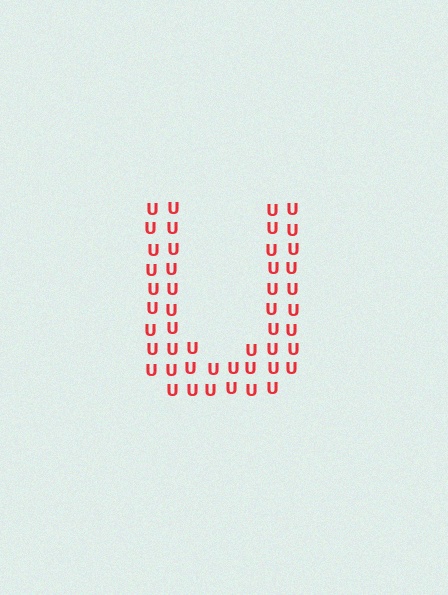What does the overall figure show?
The overall figure shows the letter U.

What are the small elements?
The small elements are letter U's.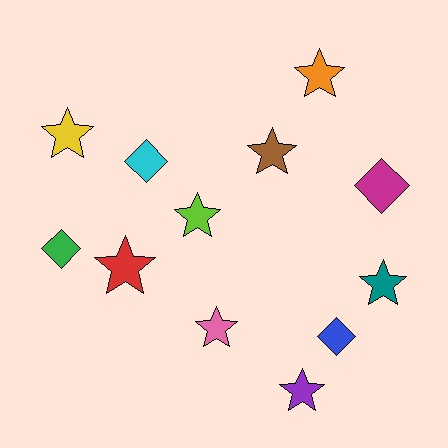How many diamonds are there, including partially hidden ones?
There are 4 diamonds.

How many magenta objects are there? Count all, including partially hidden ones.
There is 1 magenta object.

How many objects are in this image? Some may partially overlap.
There are 12 objects.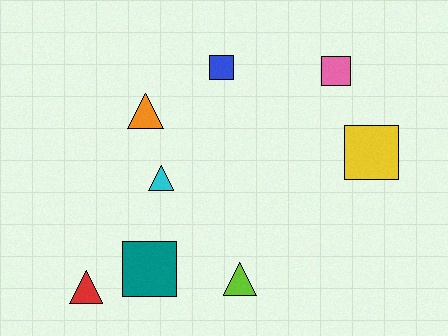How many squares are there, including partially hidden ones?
There are 4 squares.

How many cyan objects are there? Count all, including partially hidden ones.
There is 1 cyan object.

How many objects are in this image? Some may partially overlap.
There are 8 objects.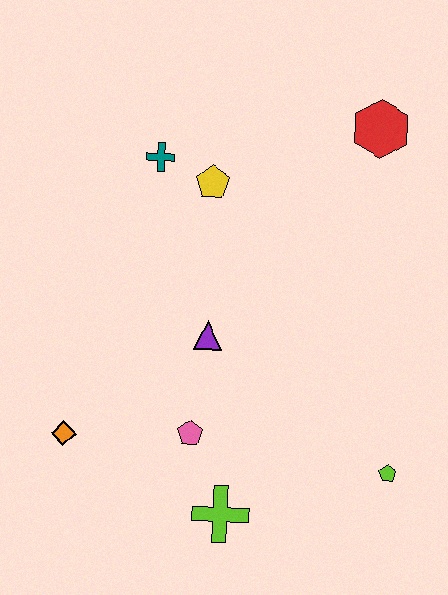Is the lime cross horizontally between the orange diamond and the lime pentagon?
Yes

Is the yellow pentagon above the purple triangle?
Yes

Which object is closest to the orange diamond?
The pink pentagon is closest to the orange diamond.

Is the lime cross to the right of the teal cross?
Yes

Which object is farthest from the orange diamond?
The red hexagon is farthest from the orange diamond.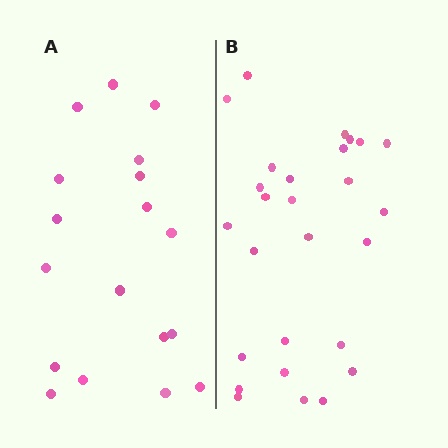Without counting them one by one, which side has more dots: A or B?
Region B (the right region) has more dots.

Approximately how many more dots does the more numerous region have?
Region B has roughly 8 or so more dots than region A.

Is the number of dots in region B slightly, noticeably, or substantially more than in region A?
Region B has substantially more. The ratio is roughly 1.5 to 1.